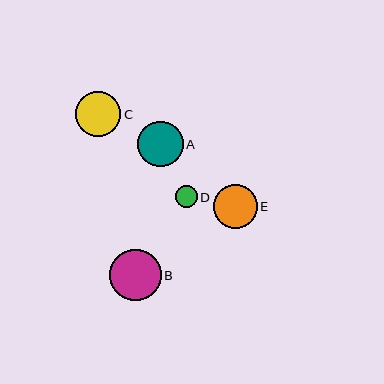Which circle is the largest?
Circle B is the largest with a size of approximately 52 pixels.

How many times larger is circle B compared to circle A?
Circle B is approximately 1.1 times the size of circle A.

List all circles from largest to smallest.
From largest to smallest: B, A, C, E, D.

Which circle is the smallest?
Circle D is the smallest with a size of approximately 21 pixels.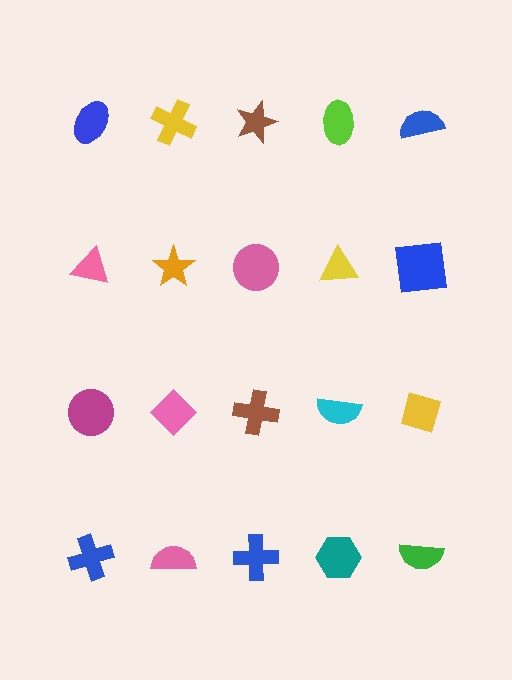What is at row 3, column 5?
A yellow diamond.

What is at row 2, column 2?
An orange star.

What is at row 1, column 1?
A blue ellipse.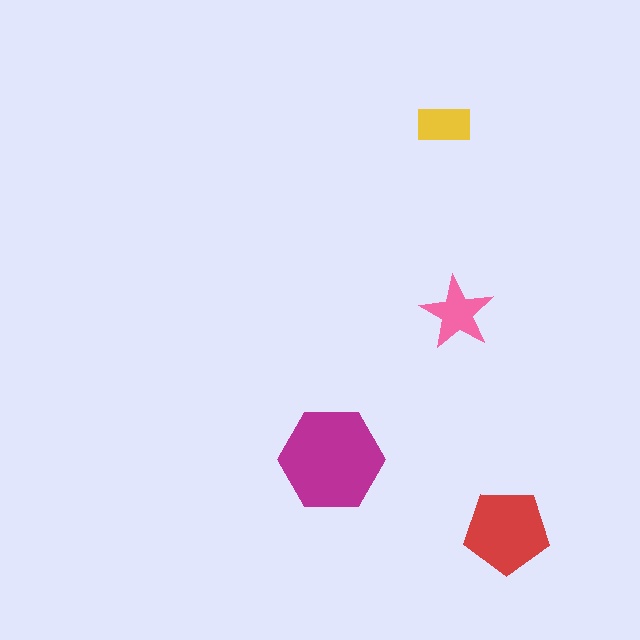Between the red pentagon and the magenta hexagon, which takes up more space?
The magenta hexagon.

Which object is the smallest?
The yellow rectangle.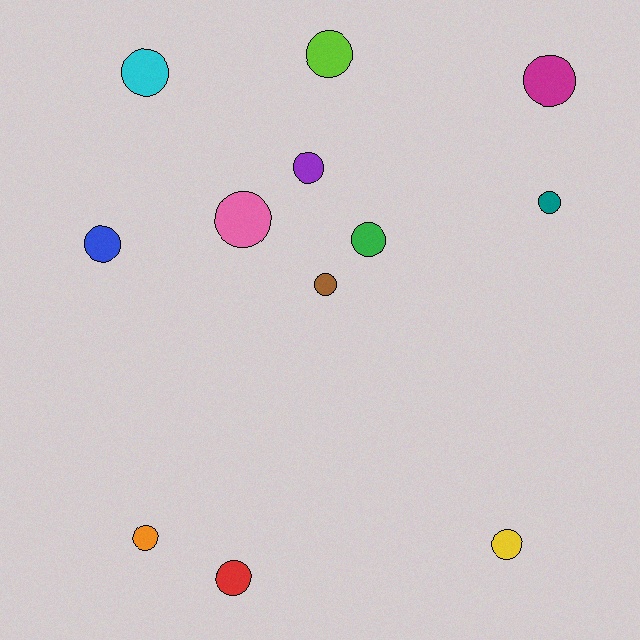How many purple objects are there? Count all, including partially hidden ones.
There is 1 purple object.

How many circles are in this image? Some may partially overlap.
There are 12 circles.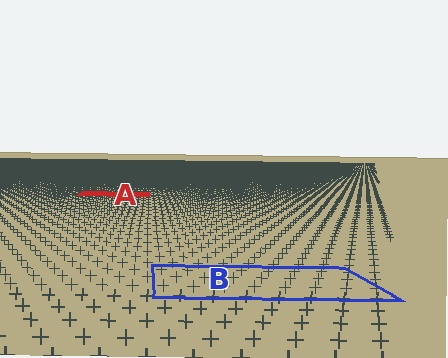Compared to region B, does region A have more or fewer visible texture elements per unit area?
Region A has more texture elements per unit area — they are packed more densely because it is farther away.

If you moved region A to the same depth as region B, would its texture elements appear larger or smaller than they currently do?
They would appear larger. At a closer depth, the same texture elements are projected at a bigger on-screen size.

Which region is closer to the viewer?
Region B is closer. The texture elements there are larger and more spread out.